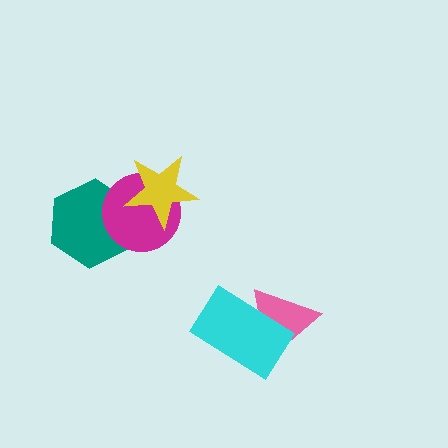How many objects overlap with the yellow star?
2 objects overlap with the yellow star.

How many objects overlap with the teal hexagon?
2 objects overlap with the teal hexagon.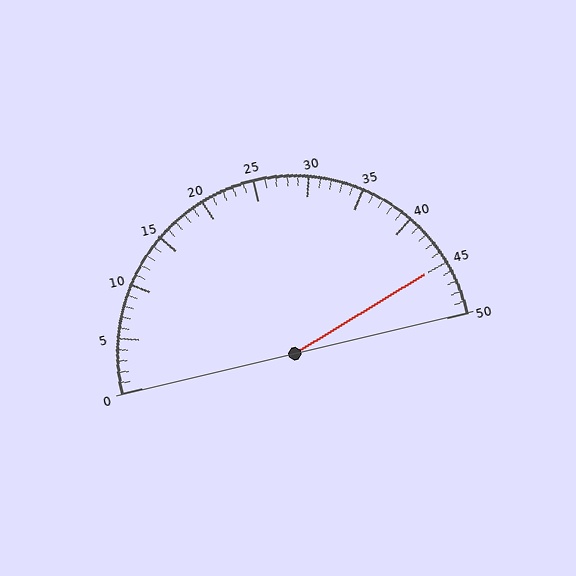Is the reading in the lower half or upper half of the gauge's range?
The reading is in the upper half of the range (0 to 50).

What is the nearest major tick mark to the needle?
The nearest major tick mark is 45.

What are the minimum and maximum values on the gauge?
The gauge ranges from 0 to 50.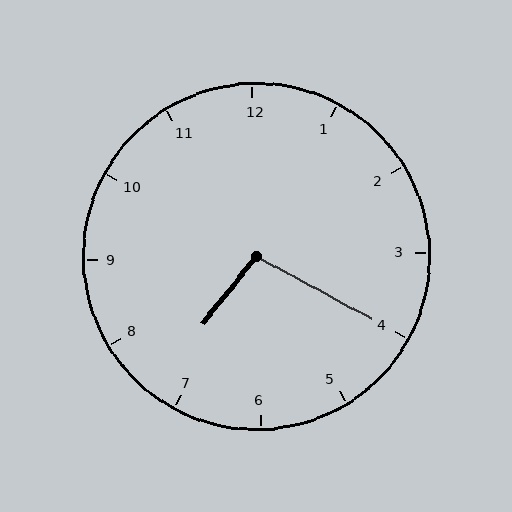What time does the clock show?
7:20.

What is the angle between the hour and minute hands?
Approximately 100 degrees.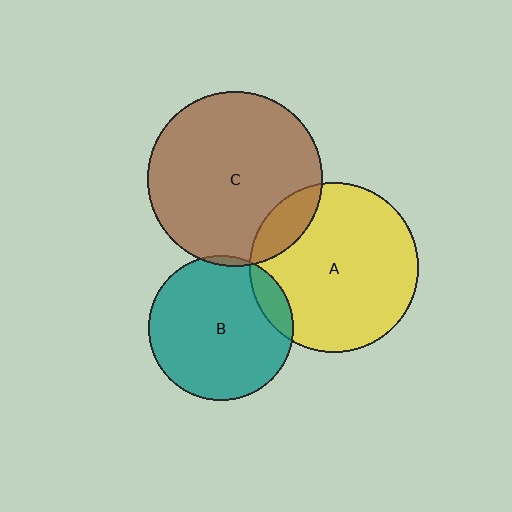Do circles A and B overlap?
Yes.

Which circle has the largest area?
Circle C (brown).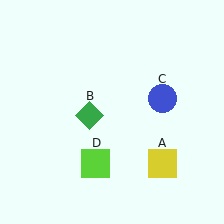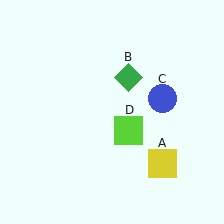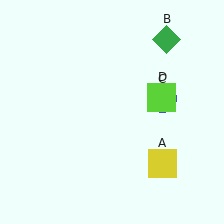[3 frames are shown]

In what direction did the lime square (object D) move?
The lime square (object D) moved up and to the right.